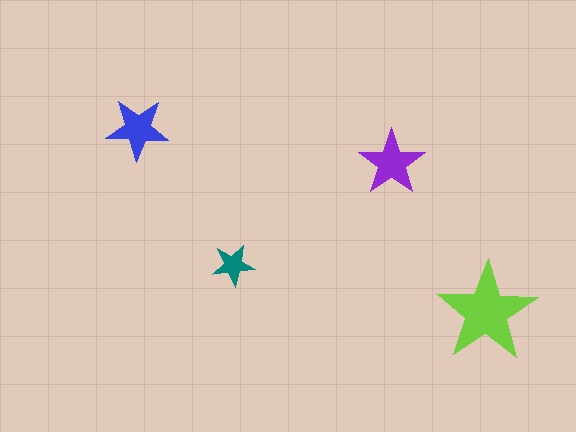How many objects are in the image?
There are 4 objects in the image.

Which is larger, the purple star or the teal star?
The purple one.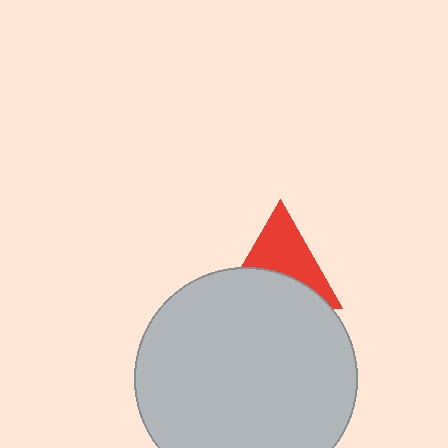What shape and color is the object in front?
The object in front is a light gray circle.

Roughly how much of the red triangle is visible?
About half of it is visible (roughly 53%).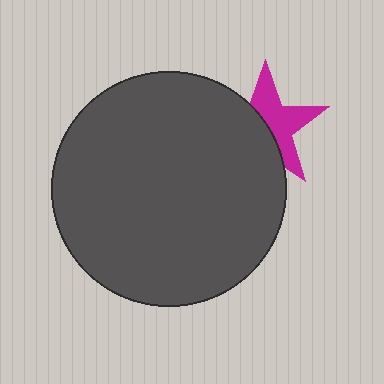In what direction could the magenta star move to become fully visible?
The magenta star could move right. That would shift it out from behind the dark gray circle entirely.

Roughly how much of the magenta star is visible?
About half of it is visible (roughly 51%).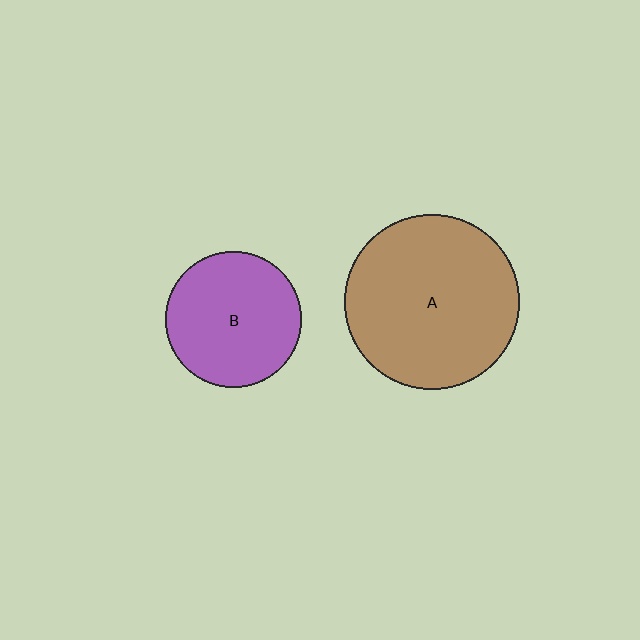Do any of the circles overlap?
No, none of the circles overlap.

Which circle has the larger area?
Circle A (brown).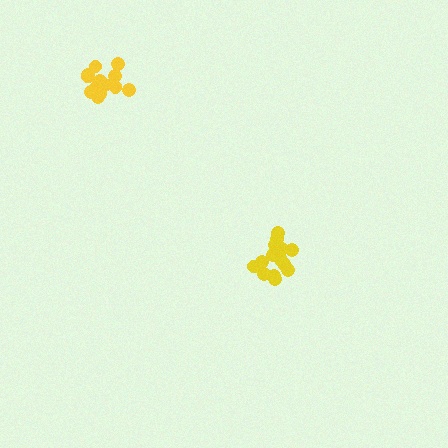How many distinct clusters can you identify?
There are 2 distinct clusters.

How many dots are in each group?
Group 1: 16 dots, Group 2: 15 dots (31 total).